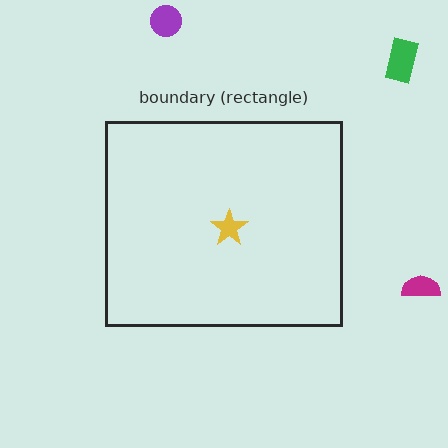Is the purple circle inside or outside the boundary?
Outside.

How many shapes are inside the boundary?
1 inside, 3 outside.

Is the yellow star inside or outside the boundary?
Inside.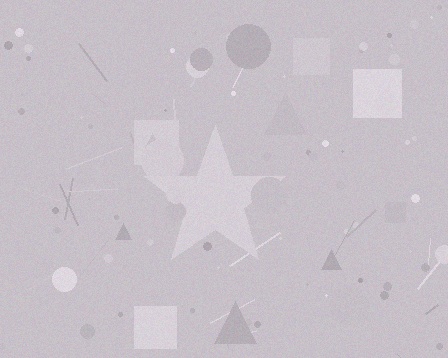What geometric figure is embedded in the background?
A star is embedded in the background.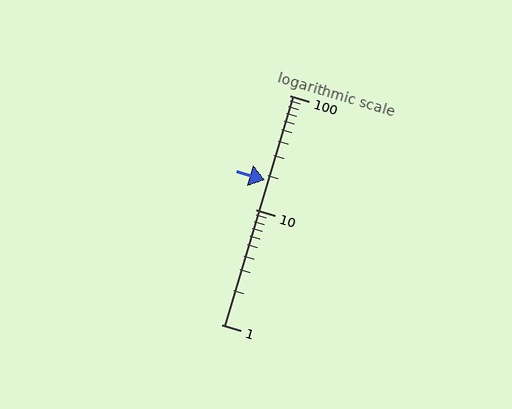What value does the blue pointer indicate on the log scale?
The pointer indicates approximately 18.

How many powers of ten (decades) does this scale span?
The scale spans 2 decades, from 1 to 100.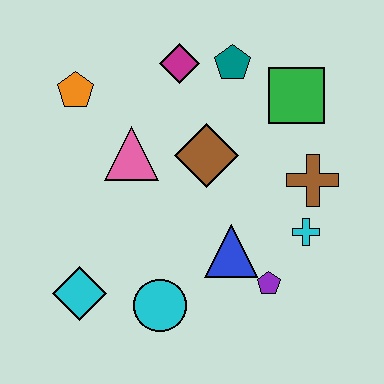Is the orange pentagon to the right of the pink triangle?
No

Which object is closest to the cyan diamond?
The cyan circle is closest to the cyan diamond.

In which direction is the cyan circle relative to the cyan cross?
The cyan circle is to the left of the cyan cross.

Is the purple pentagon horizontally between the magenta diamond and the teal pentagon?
No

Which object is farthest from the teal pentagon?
The cyan diamond is farthest from the teal pentagon.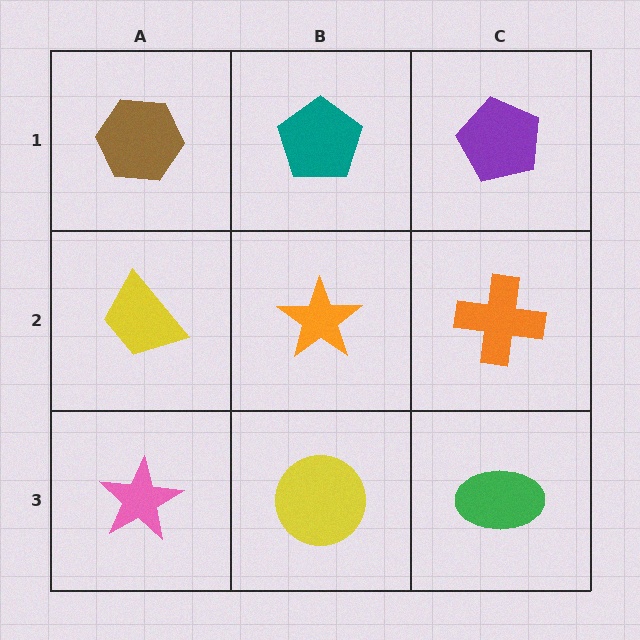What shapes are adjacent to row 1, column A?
A yellow trapezoid (row 2, column A), a teal pentagon (row 1, column B).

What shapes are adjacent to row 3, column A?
A yellow trapezoid (row 2, column A), a yellow circle (row 3, column B).